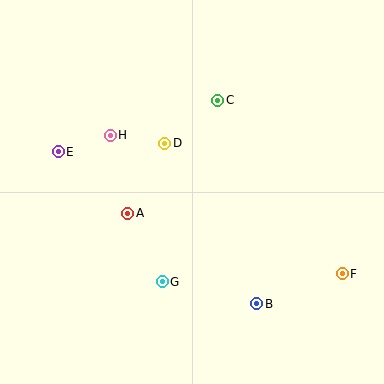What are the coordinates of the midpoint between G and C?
The midpoint between G and C is at (190, 191).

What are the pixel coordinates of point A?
Point A is at (128, 213).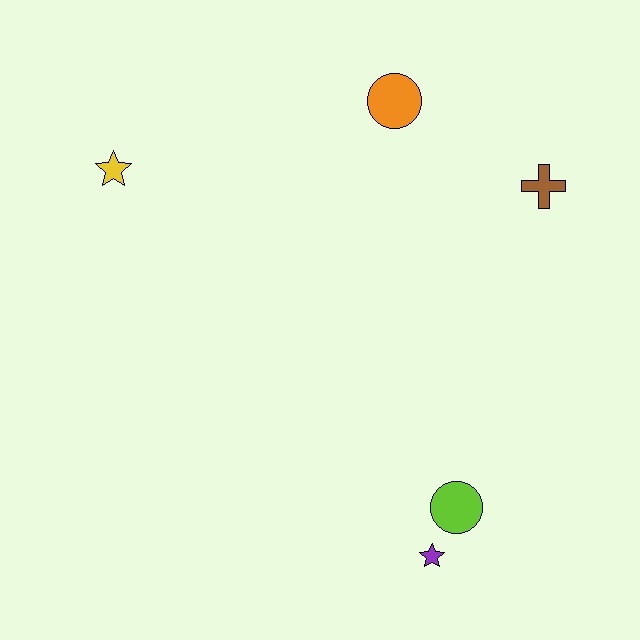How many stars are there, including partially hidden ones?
There are 2 stars.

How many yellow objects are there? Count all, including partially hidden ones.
There is 1 yellow object.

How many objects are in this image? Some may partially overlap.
There are 5 objects.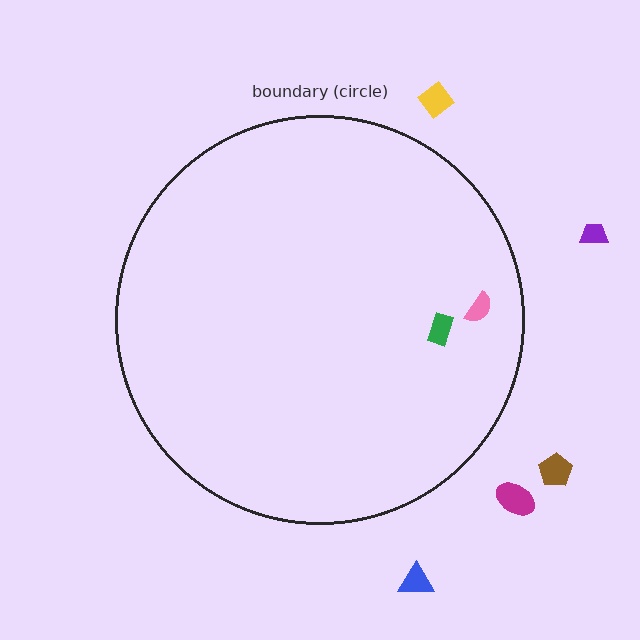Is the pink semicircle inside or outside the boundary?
Inside.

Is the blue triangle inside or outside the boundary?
Outside.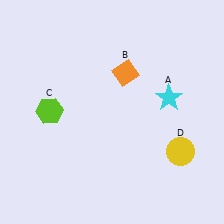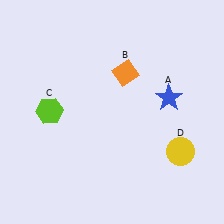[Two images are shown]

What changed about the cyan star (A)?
In Image 1, A is cyan. In Image 2, it changed to blue.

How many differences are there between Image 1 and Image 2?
There is 1 difference between the two images.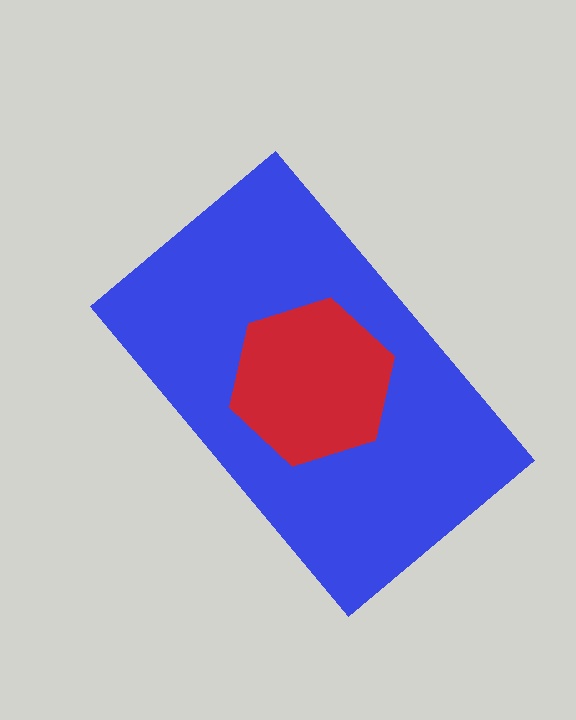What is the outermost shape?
The blue rectangle.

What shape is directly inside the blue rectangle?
The red hexagon.